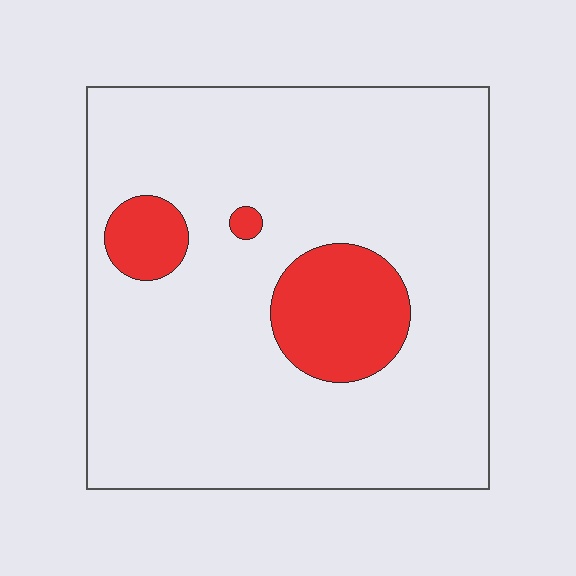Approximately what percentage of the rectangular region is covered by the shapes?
Approximately 15%.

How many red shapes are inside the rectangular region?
3.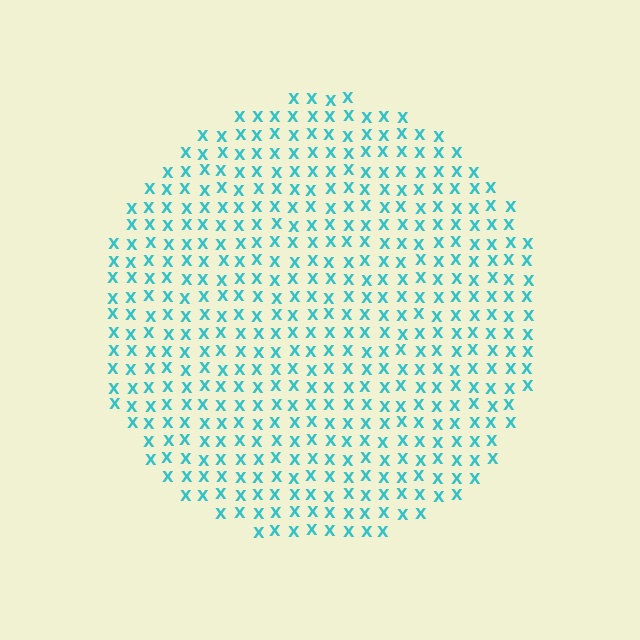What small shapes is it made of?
It is made of small letter X's.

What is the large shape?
The large shape is a circle.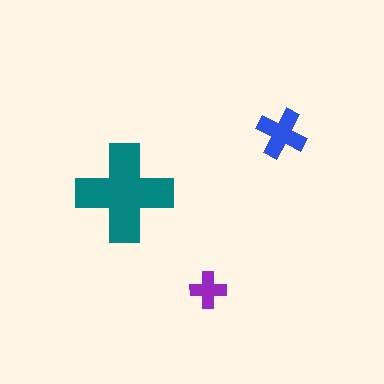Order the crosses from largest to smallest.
the teal one, the blue one, the purple one.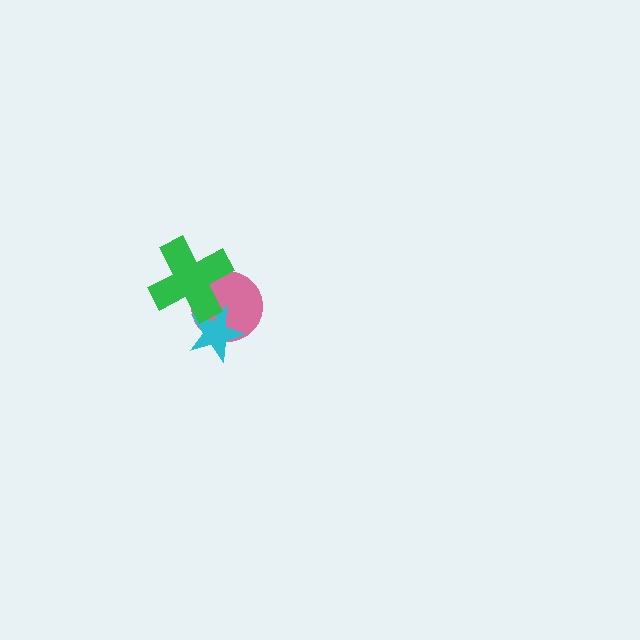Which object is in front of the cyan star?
The green cross is in front of the cyan star.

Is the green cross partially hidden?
No, no other shape covers it.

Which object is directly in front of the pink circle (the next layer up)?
The cyan star is directly in front of the pink circle.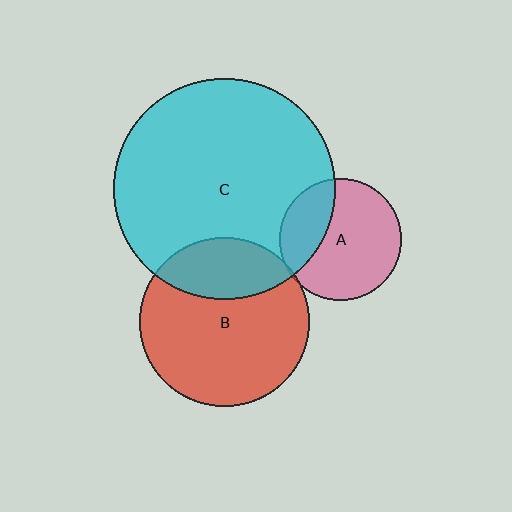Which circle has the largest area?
Circle C (cyan).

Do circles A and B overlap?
Yes.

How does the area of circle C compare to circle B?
Approximately 1.7 times.